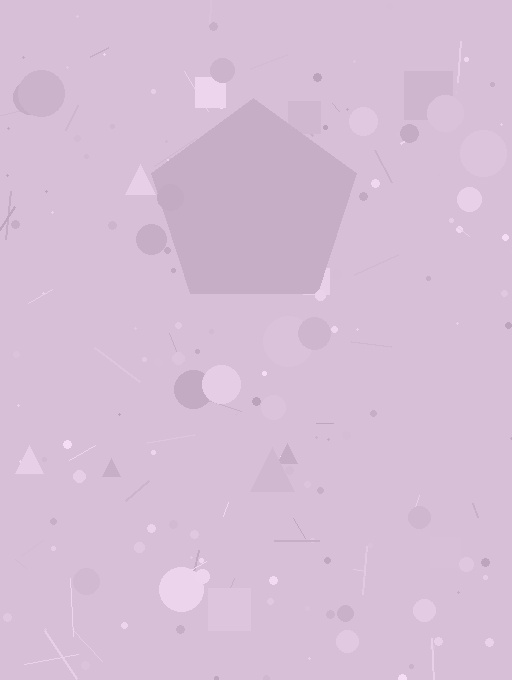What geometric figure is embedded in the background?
A pentagon is embedded in the background.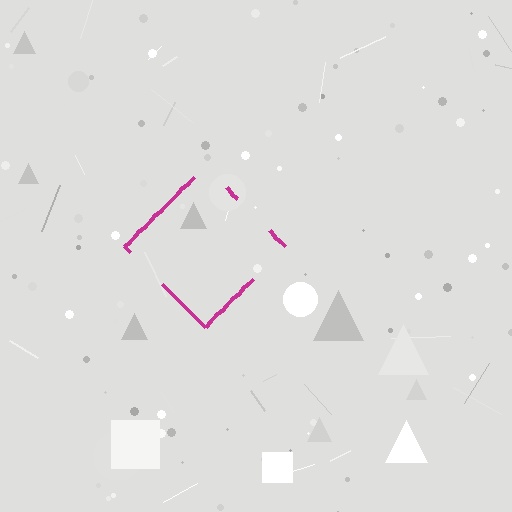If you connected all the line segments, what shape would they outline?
They would outline a diamond.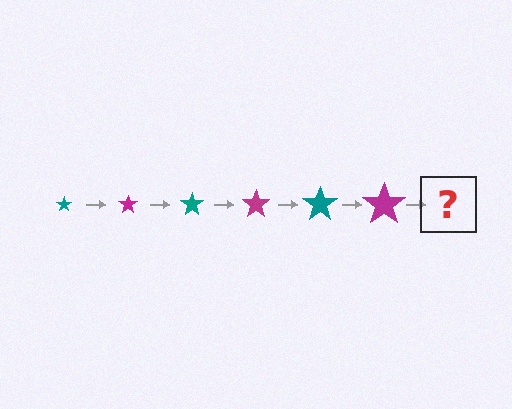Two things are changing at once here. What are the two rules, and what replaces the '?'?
The two rules are that the star grows larger each step and the color cycles through teal and magenta. The '?' should be a teal star, larger than the previous one.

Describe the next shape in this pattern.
It should be a teal star, larger than the previous one.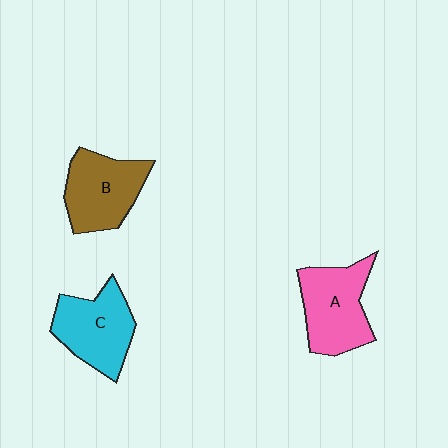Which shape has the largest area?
Shape A (pink).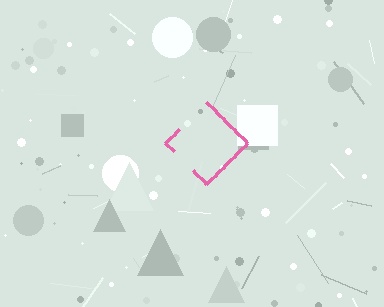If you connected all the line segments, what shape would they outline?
They would outline a diamond.